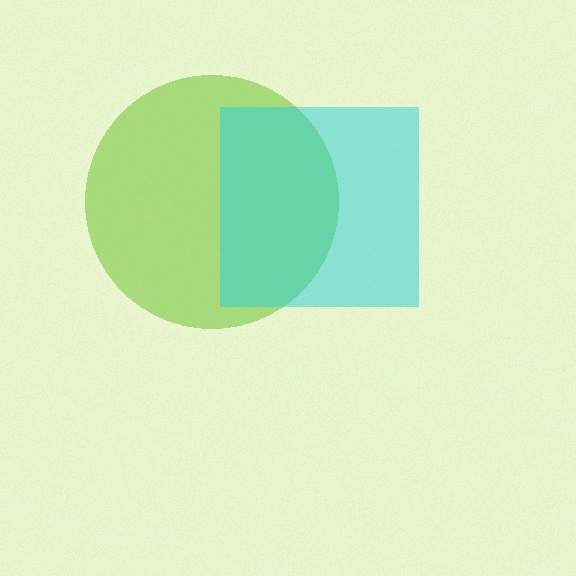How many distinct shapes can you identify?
There are 2 distinct shapes: a lime circle, a cyan square.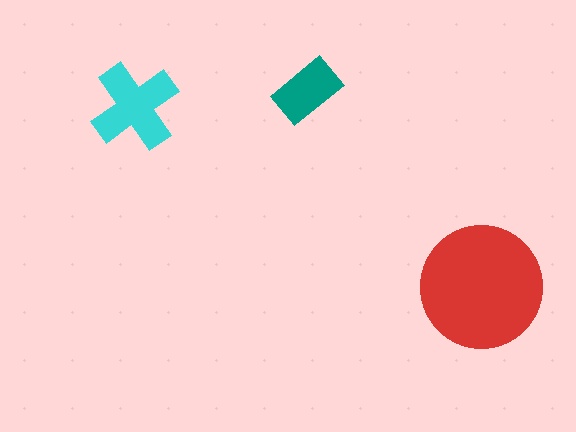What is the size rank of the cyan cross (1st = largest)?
2nd.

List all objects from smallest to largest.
The teal rectangle, the cyan cross, the red circle.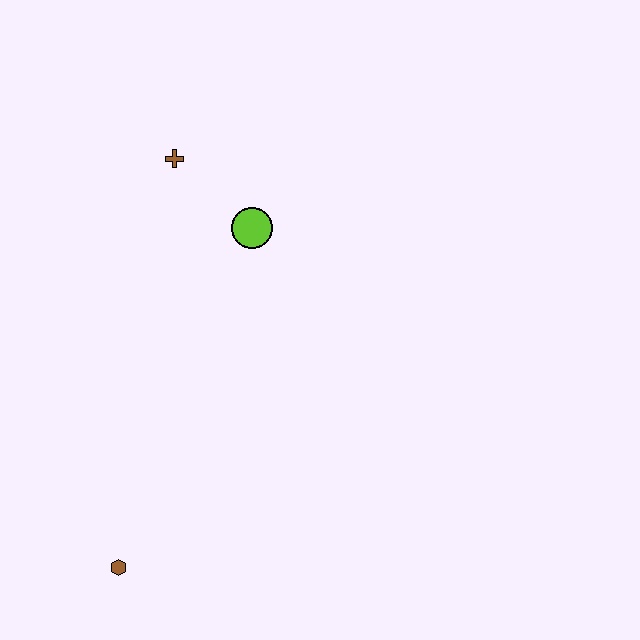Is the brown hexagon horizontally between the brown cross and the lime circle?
No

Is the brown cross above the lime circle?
Yes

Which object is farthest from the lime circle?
The brown hexagon is farthest from the lime circle.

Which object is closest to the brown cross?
The lime circle is closest to the brown cross.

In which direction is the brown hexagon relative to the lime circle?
The brown hexagon is below the lime circle.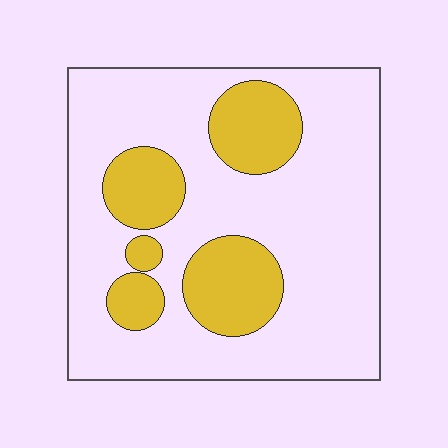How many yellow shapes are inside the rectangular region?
5.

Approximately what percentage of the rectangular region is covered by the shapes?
Approximately 25%.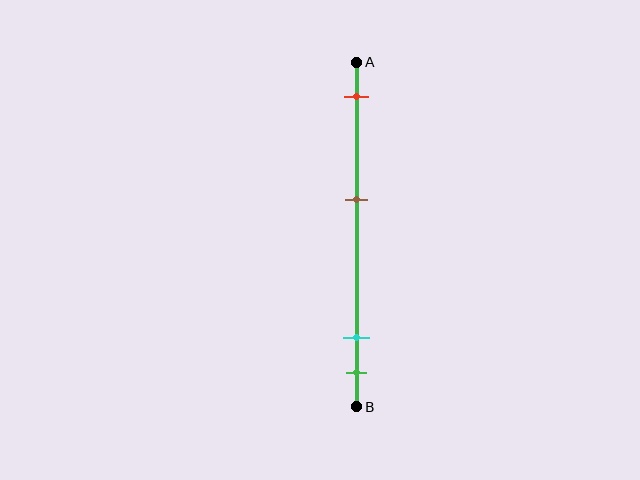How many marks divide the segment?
There are 4 marks dividing the segment.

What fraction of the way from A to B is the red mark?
The red mark is approximately 10% (0.1) of the way from A to B.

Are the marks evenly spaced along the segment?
No, the marks are not evenly spaced.